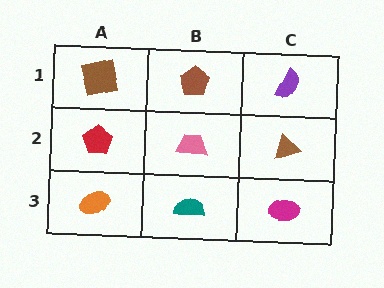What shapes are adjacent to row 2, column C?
A purple semicircle (row 1, column C), a magenta ellipse (row 3, column C), a pink trapezoid (row 2, column B).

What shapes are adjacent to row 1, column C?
A brown triangle (row 2, column C), a brown pentagon (row 1, column B).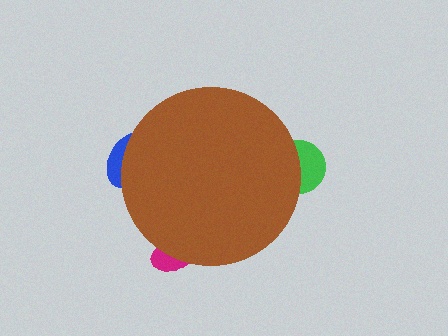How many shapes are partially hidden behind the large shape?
3 shapes are partially hidden.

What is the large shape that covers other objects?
A brown circle.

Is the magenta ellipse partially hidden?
Yes, the magenta ellipse is partially hidden behind the brown circle.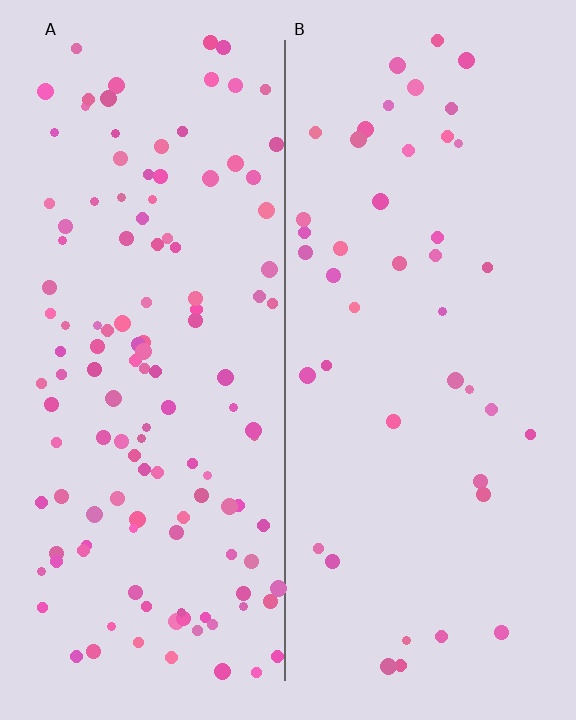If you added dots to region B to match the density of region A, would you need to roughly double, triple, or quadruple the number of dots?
Approximately triple.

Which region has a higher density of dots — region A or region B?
A (the left).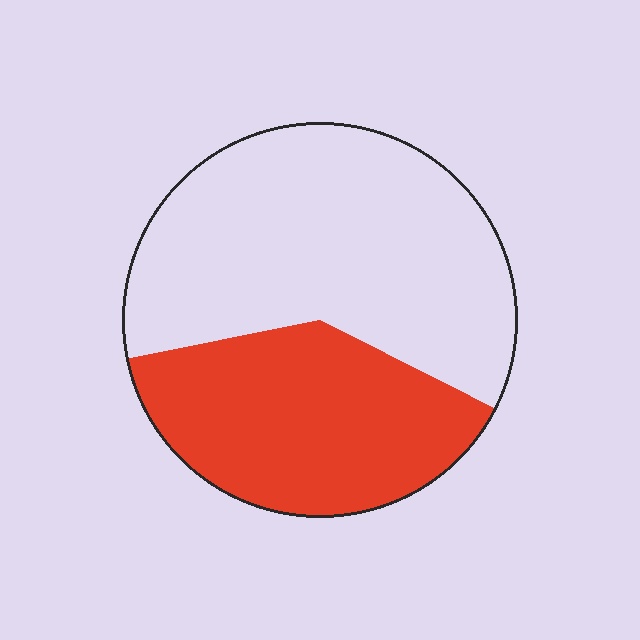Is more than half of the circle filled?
No.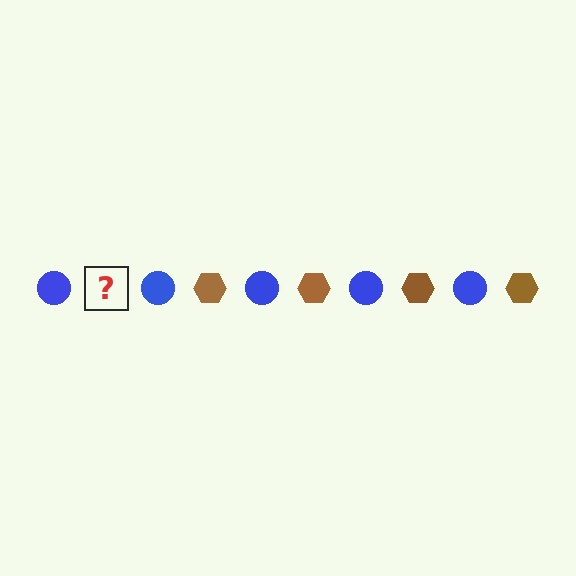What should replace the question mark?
The question mark should be replaced with a brown hexagon.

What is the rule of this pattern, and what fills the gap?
The rule is that the pattern alternates between blue circle and brown hexagon. The gap should be filled with a brown hexagon.